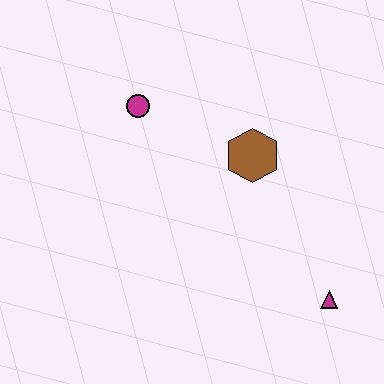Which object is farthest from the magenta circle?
The magenta triangle is farthest from the magenta circle.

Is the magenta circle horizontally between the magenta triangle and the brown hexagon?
No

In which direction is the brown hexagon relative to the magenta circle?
The brown hexagon is to the right of the magenta circle.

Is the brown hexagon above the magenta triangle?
Yes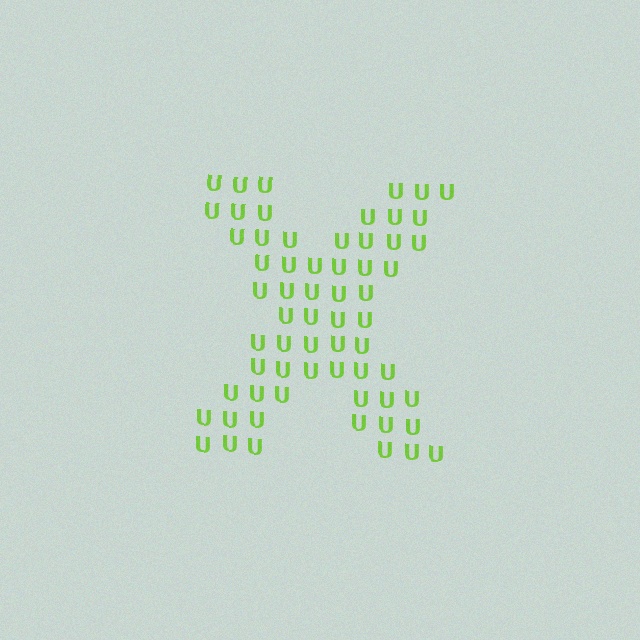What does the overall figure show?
The overall figure shows the letter X.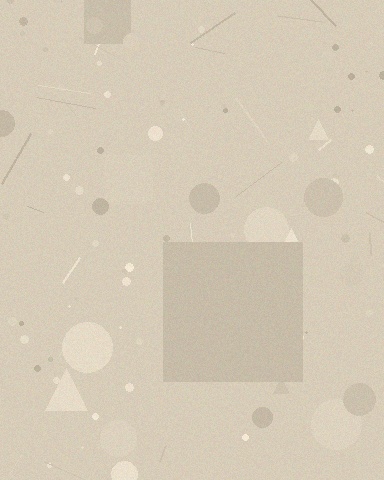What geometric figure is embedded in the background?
A square is embedded in the background.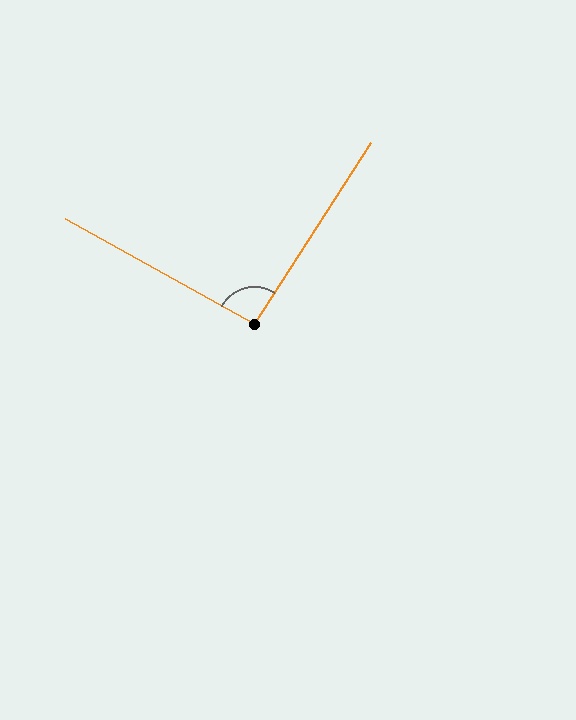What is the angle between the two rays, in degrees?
Approximately 94 degrees.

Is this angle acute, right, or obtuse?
It is approximately a right angle.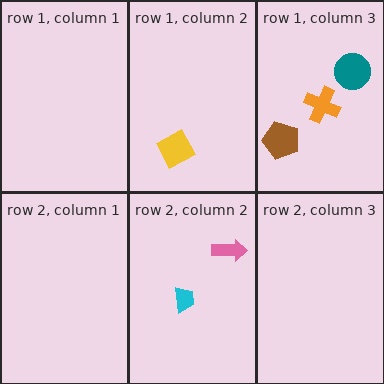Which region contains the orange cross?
The row 1, column 3 region.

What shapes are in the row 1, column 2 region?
The yellow square.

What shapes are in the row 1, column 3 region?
The brown pentagon, the orange cross, the teal circle.